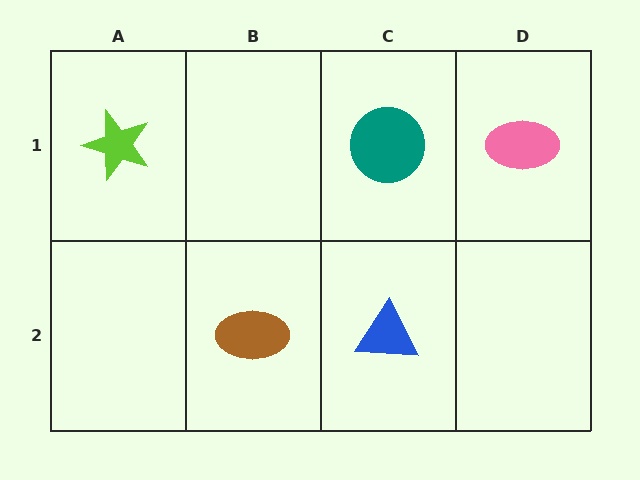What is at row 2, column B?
A brown ellipse.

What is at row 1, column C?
A teal circle.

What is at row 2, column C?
A blue triangle.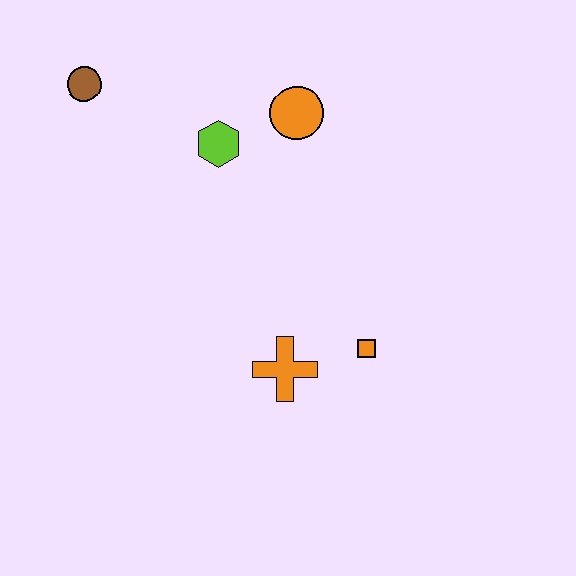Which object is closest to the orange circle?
The lime hexagon is closest to the orange circle.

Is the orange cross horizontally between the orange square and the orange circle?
No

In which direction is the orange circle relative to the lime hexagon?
The orange circle is to the right of the lime hexagon.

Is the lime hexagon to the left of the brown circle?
No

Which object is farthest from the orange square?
The brown circle is farthest from the orange square.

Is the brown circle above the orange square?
Yes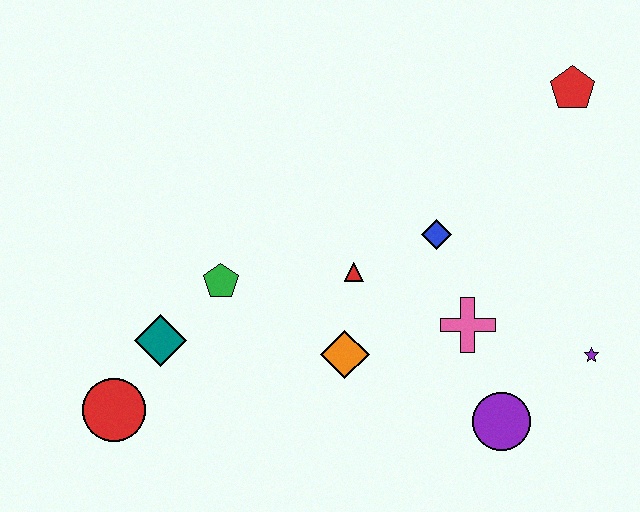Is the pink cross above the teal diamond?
Yes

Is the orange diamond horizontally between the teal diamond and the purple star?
Yes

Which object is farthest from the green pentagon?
The red pentagon is farthest from the green pentagon.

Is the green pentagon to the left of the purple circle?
Yes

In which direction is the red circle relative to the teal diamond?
The red circle is below the teal diamond.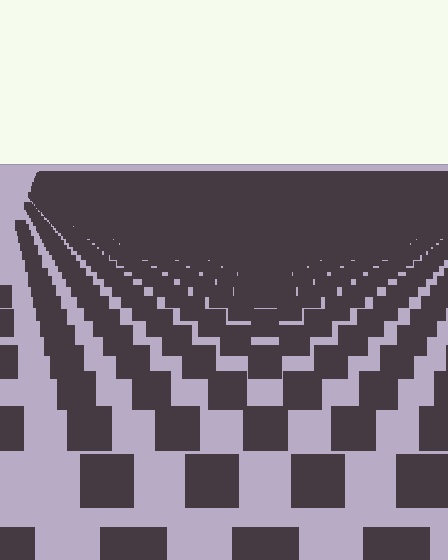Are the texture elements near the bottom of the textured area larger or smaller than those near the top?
Larger. Near the bottom, elements are closer to the viewer and appear at a bigger on-screen size.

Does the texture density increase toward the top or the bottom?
Density increases toward the top.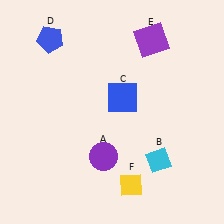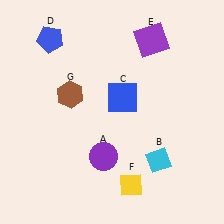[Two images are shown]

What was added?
A brown hexagon (G) was added in Image 2.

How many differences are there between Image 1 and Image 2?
There is 1 difference between the two images.